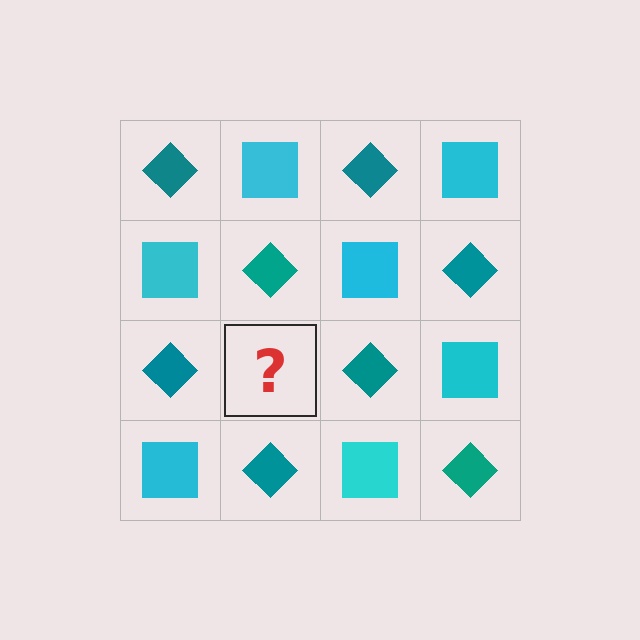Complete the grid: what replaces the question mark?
The question mark should be replaced with a cyan square.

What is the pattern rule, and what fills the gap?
The rule is that it alternates teal diamond and cyan square in a checkerboard pattern. The gap should be filled with a cyan square.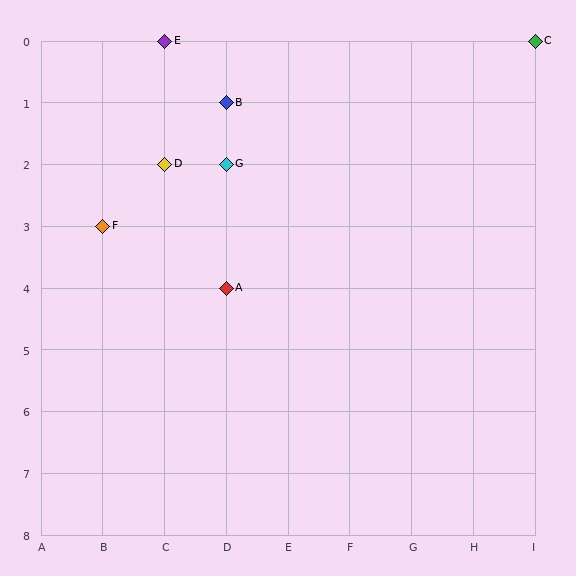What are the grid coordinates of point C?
Point C is at grid coordinates (I, 0).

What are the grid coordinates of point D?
Point D is at grid coordinates (C, 2).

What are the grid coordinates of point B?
Point B is at grid coordinates (D, 1).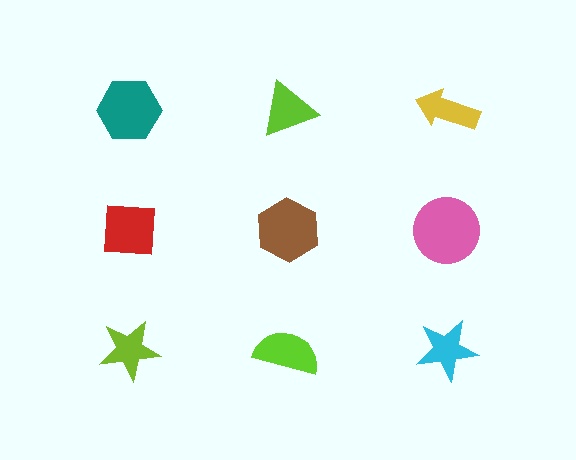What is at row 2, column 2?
A brown hexagon.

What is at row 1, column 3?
A yellow arrow.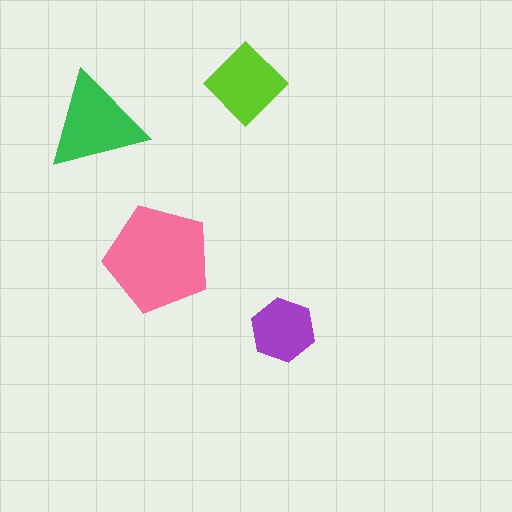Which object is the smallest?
The purple hexagon.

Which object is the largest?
The pink pentagon.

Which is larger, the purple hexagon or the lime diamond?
The lime diamond.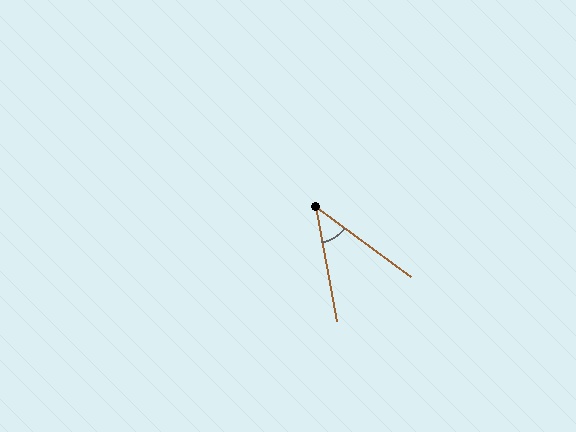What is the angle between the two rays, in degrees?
Approximately 43 degrees.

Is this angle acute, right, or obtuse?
It is acute.